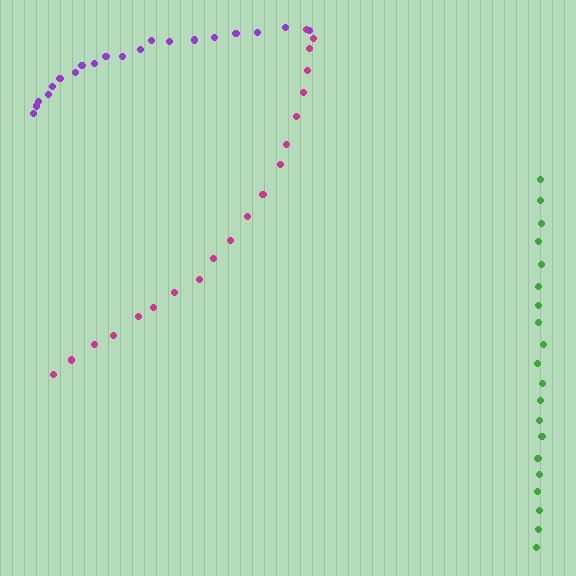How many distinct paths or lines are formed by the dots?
There are 3 distinct paths.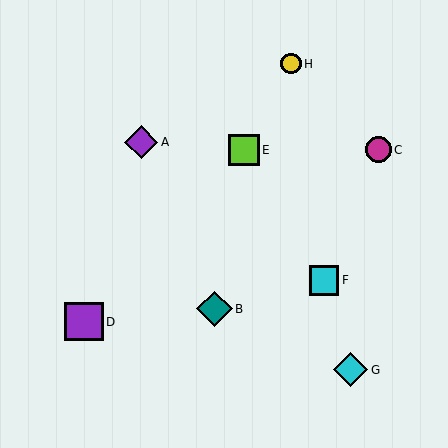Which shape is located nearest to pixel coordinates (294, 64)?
The yellow circle (labeled H) at (291, 64) is nearest to that location.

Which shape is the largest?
The purple square (labeled D) is the largest.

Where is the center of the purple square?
The center of the purple square is at (84, 322).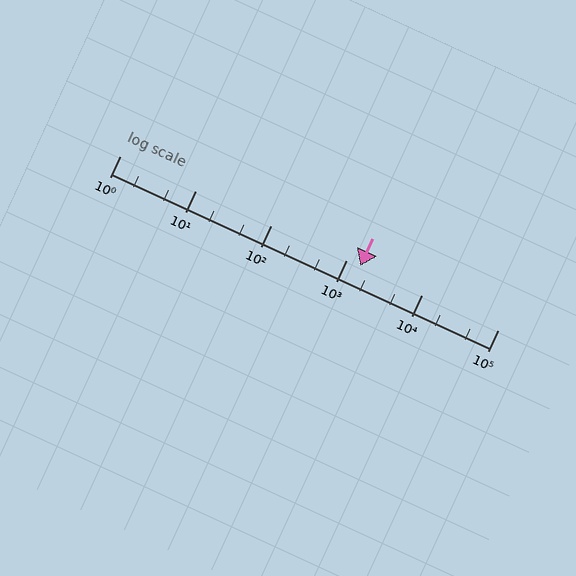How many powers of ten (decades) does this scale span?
The scale spans 5 decades, from 1 to 100000.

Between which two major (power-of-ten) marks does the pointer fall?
The pointer is between 1000 and 10000.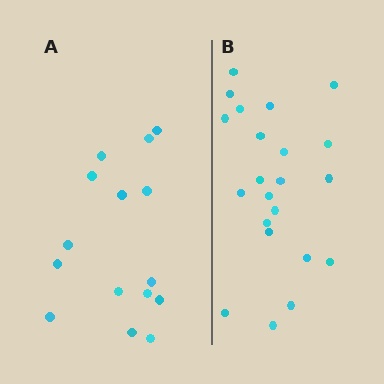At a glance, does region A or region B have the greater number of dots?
Region B (the right region) has more dots.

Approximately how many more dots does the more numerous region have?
Region B has roughly 8 or so more dots than region A.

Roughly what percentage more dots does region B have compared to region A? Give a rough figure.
About 45% more.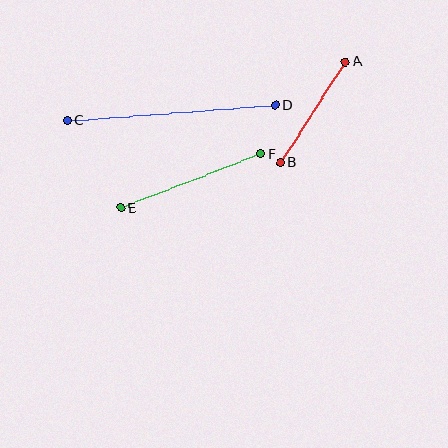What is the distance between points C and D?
The distance is approximately 208 pixels.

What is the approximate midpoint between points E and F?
The midpoint is at approximately (191, 181) pixels.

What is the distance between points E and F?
The distance is approximately 150 pixels.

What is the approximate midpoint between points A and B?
The midpoint is at approximately (313, 112) pixels.